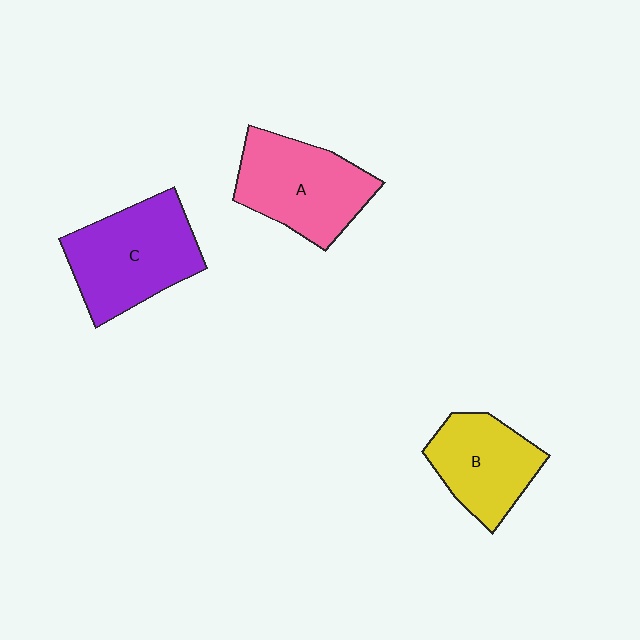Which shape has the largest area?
Shape C (purple).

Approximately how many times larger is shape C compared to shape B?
Approximately 1.3 times.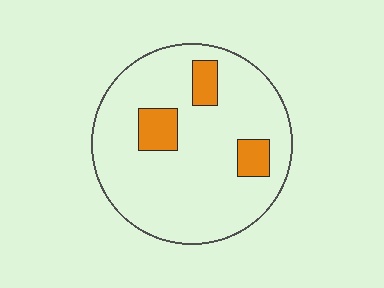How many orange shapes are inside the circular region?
3.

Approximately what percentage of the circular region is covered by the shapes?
Approximately 15%.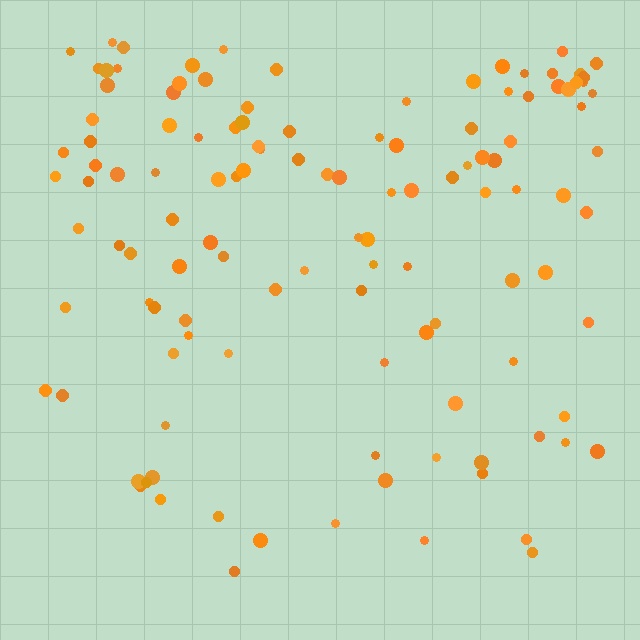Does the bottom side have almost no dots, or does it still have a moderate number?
Still a moderate number, just noticeably fewer than the top.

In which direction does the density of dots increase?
From bottom to top, with the top side densest.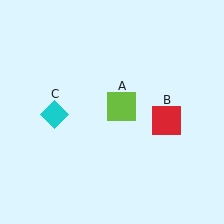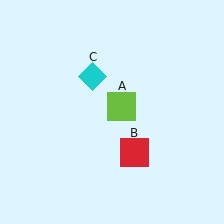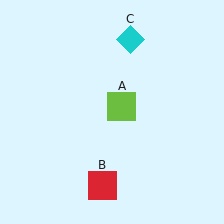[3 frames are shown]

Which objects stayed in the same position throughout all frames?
Lime square (object A) remained stationary.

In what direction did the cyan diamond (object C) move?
The cyan diamond (object C) moved up and to the right.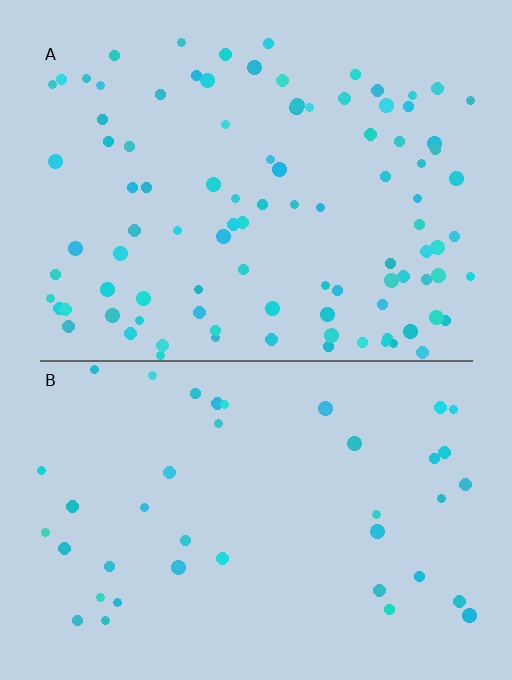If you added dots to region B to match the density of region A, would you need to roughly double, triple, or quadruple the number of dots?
Approximately double.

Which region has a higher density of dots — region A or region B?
A (the top).